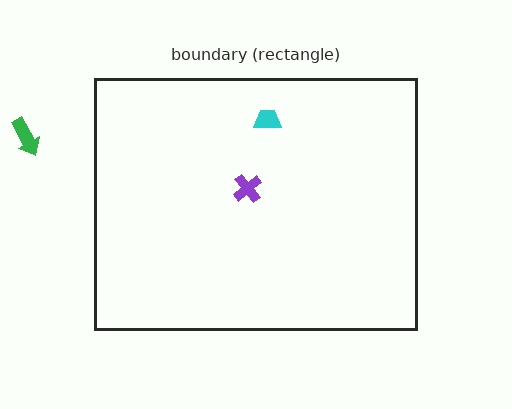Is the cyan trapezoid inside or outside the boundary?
Inside.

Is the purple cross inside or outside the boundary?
Inside.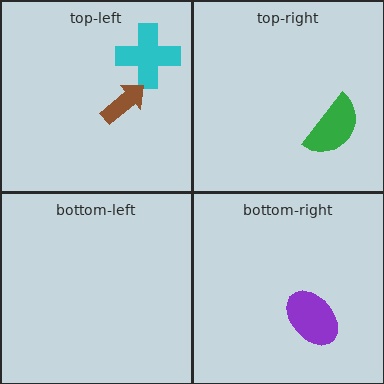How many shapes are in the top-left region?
2.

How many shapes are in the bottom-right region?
1.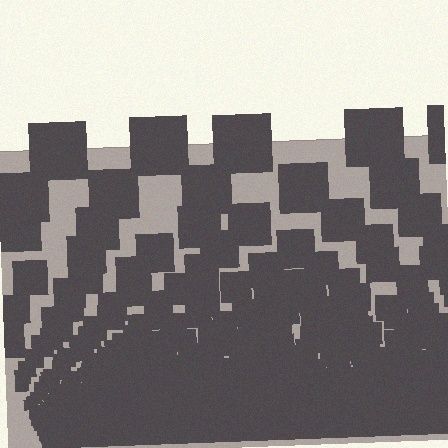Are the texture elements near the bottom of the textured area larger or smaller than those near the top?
Smaller. The gradient is inverted — elements near the bottom are smaller and denser.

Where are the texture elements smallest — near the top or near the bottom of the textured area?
Near the bottom.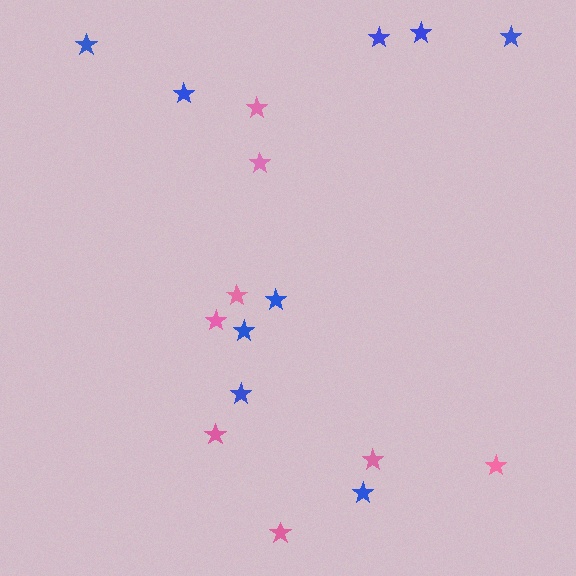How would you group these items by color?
There are 2 groups: one group of blue stars (9) and one group of pink stars (8).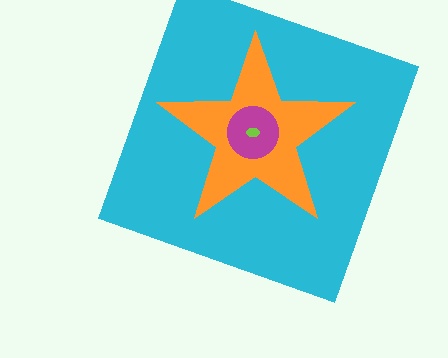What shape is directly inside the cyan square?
The orange star.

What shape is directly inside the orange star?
The magenta circle.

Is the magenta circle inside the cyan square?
Yes.